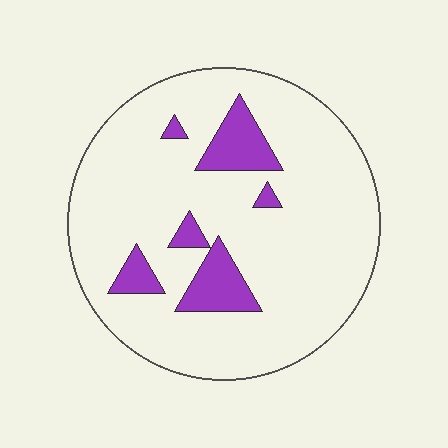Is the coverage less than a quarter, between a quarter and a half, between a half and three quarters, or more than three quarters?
Less than a quarter.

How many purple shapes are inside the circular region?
6.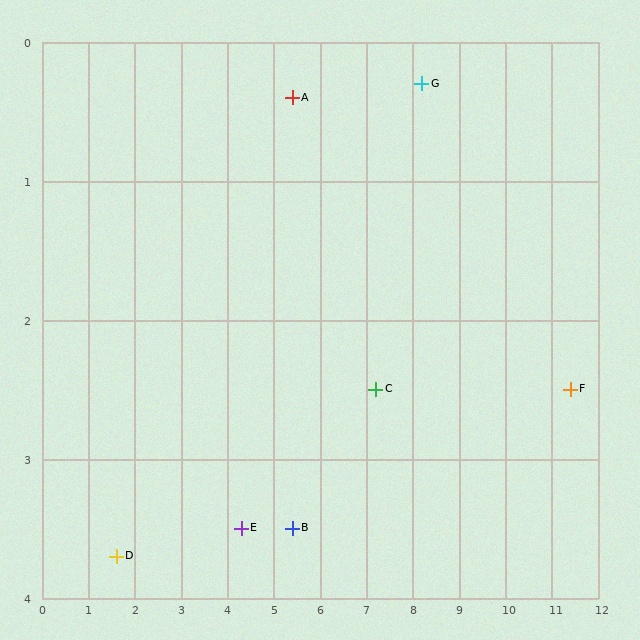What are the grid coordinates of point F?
Point F is at approximately (11.4, 2.5).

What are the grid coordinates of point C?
Point C is at approximately (7.2, 2.5).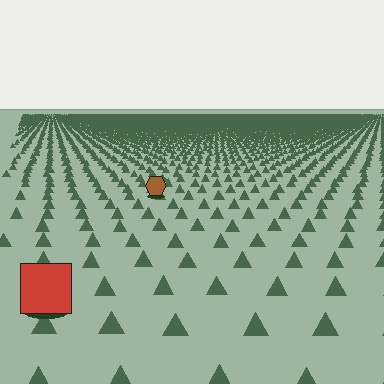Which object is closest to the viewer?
The red square is closest. The texture marks near it are larger and more spread out.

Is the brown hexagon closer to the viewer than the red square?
No. The red square is closer — you can tell from the texture gradient: the ground texture is coarser near it.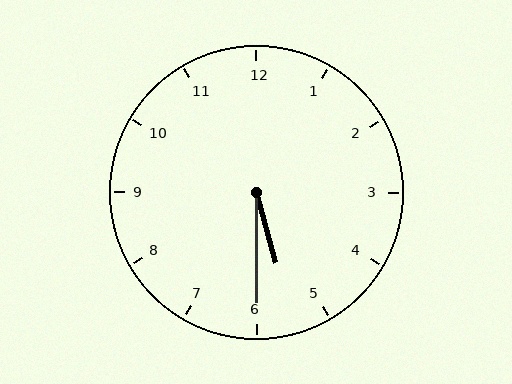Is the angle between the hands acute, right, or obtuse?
It is acute.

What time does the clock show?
5:30.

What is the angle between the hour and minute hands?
Approximately 15 degrees.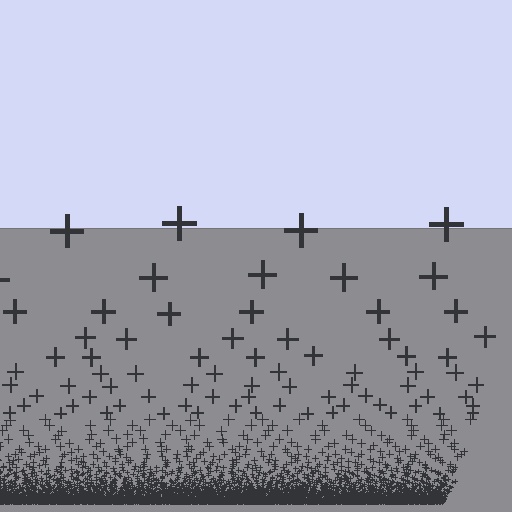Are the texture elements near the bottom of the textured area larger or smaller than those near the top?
Smaller. The gradient is inverted — elements near the bottom are smaller and denser.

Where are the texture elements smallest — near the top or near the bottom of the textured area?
Near the bottom.